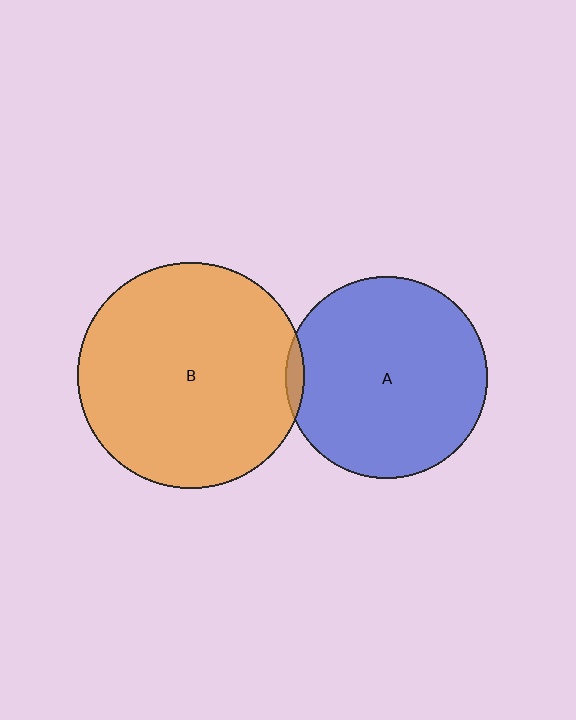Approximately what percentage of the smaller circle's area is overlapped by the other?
Approximately 5%.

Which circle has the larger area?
Circle B (orange).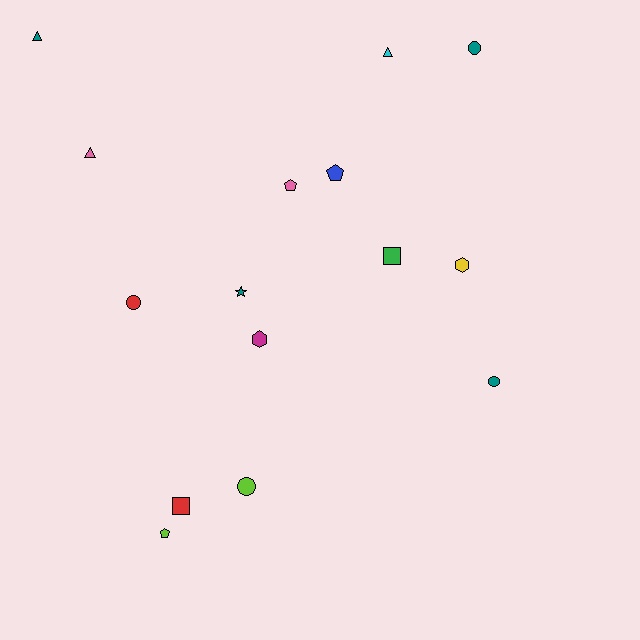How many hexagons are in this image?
There are 2 hexagons.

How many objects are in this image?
There are 15 objects.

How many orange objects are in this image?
There are no orange objects.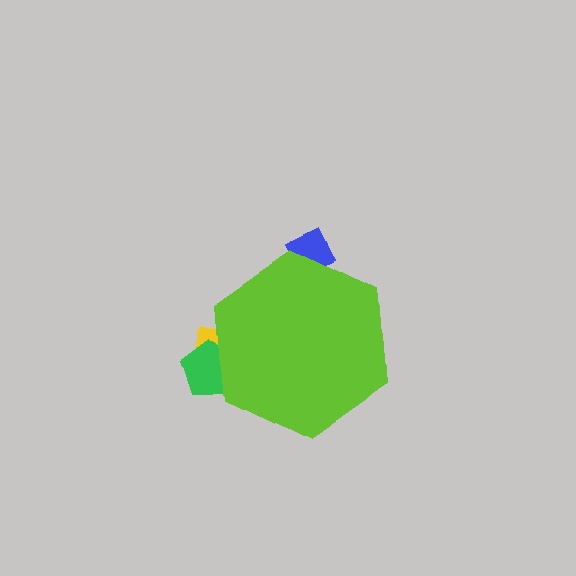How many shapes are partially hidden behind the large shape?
3 shapes are partially hidden.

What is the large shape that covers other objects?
A lime hexagon.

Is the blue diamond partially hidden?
Yes, the blue diamond is partially hidden behind the lime hexagon.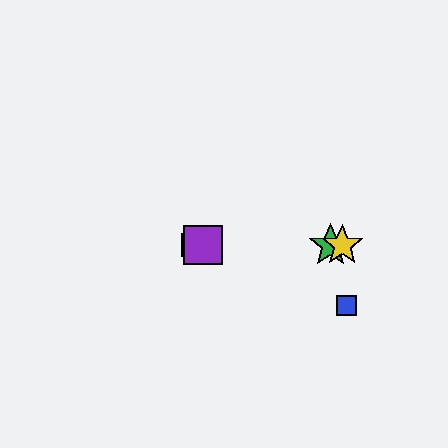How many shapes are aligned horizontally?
4 shapes (the red square, the green star, the yellow star, the purple square) are aligned horizontally.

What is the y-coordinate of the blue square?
The blue square is at y≈305.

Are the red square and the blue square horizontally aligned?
No, the red square is at y≈245 and the blue square is at y≈305.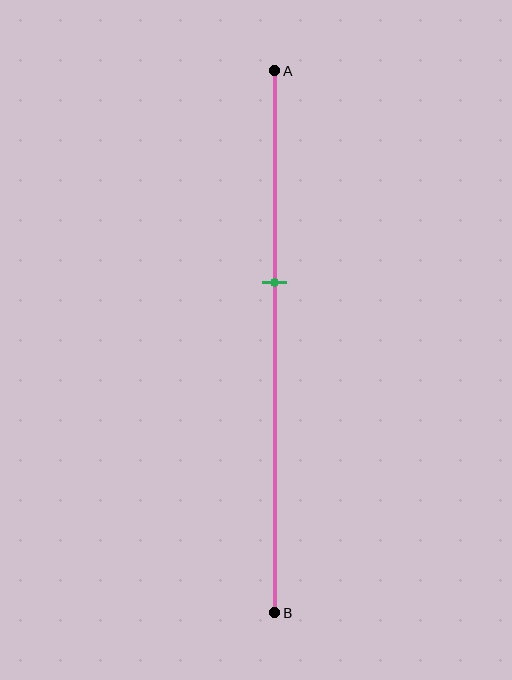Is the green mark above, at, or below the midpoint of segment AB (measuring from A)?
The green mark is above the midpoint of segment AB.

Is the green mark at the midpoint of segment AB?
No, the mark is at about 40% from A, not at the 50% midpoint.